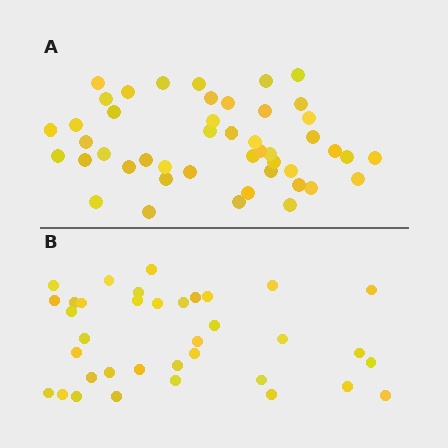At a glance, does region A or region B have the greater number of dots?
Region A (the top region) has more dots.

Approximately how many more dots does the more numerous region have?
Region A has roughly 10 or so more dots than region B.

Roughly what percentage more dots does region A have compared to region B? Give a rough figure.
About 30% more.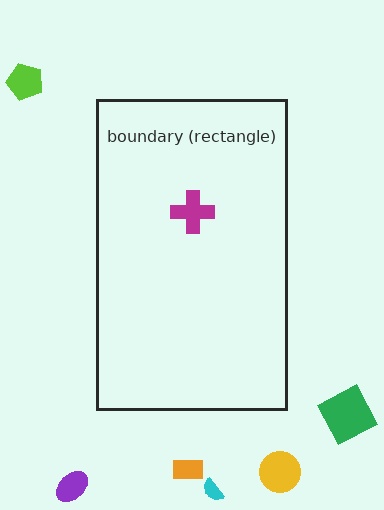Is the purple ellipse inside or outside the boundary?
Outside.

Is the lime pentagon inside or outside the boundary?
Outside.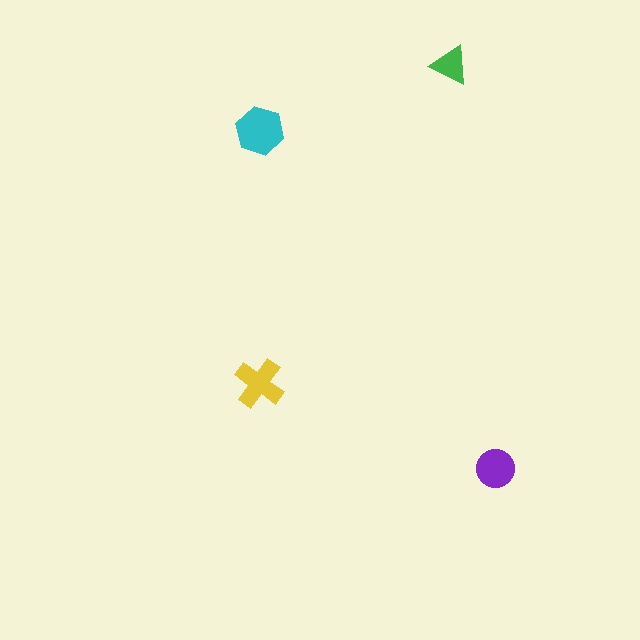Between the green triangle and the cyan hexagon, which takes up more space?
The cyan hexagon.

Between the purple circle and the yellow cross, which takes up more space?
The yellow cross.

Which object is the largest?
The cyan hexagon.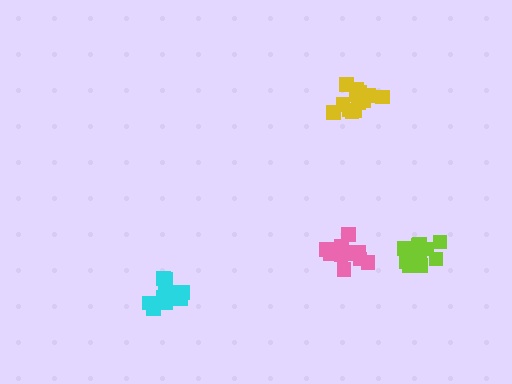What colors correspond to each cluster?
The clusters are colored: yellow, lime, cyan, pink.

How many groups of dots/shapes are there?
There are 4 groups.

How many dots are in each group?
Group 1: 16 dots, Group 2: 12 dots, Group 3: 11 dots, Group 4: 15 dots (54 total).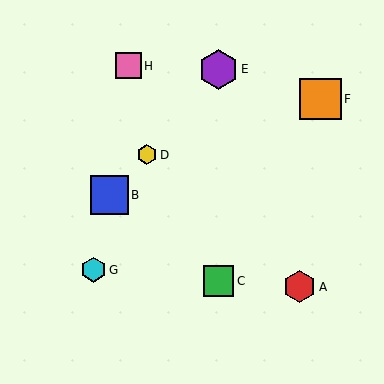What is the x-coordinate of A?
Object A is at x≈299.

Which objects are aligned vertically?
Objects C, E are aligned vertically.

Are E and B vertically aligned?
No, E is at x≈218 and B is at x≈109.